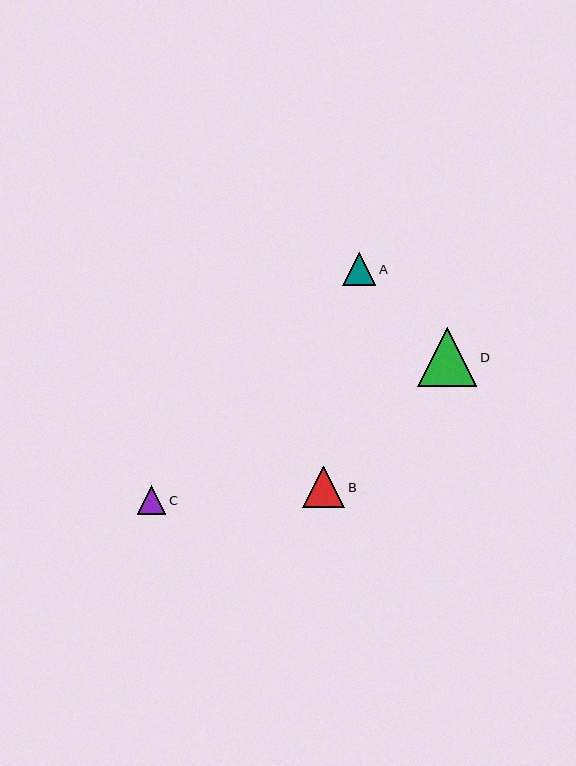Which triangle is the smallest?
Triangle C is the smallest with a size of approximately 28 pixels.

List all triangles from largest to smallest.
From largest to smallest: D, B, A, C.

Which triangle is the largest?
Triangle D is the largest with a size of approximately 59 pixels.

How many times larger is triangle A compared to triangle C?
Triangle A is approximately 1.2 times the size of triangle C.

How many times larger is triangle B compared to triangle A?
Triangle B is approximately 1.3 times the size of triangle A.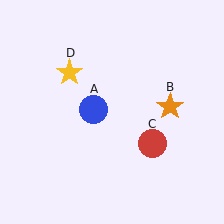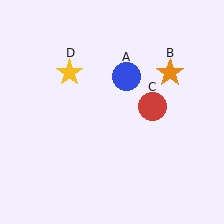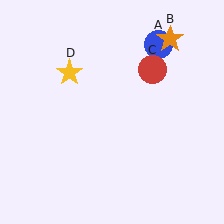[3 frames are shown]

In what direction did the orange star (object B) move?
The orange star (object B) moved up.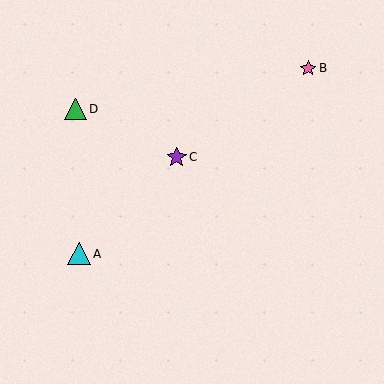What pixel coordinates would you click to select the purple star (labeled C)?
Click at (177, 157) to select the purple star C.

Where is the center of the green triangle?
The center of the green triangle is at (75, 109).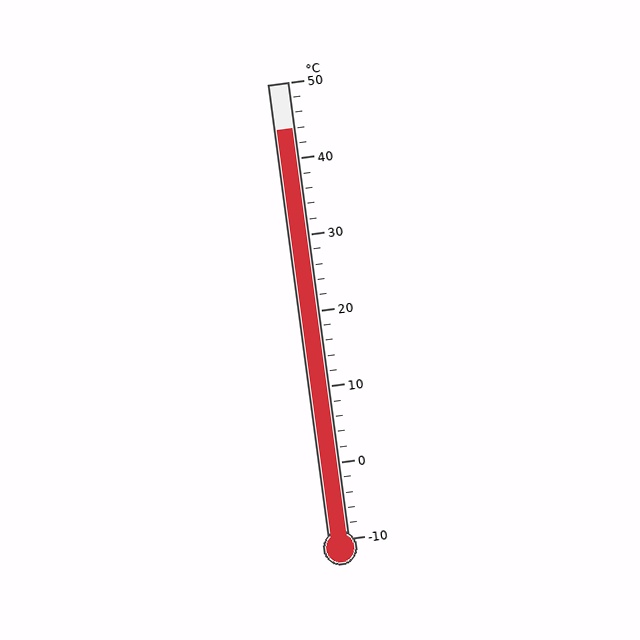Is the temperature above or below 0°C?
The temperature is above 0°C.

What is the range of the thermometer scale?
The thermometer scale ranges from -10°C to 50°C.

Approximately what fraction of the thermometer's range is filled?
The thermometer is filled to approximately 90% of its range.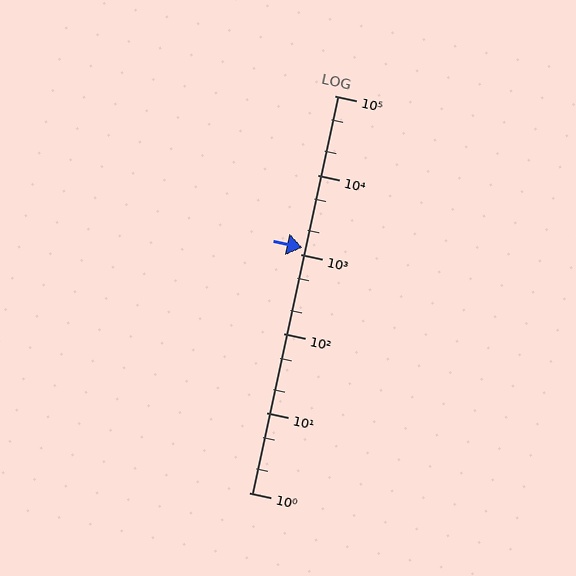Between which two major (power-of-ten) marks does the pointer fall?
The pointer is between 1000 and 10000.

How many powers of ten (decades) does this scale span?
The scale spans 5 decades, from 1 to 100000.